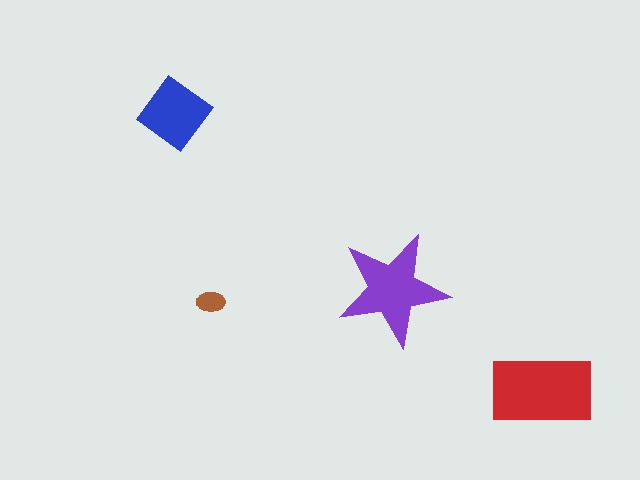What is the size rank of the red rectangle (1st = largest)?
1st.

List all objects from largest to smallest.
The red rectangle, the purple star, the blue diamond, the brown ellipse.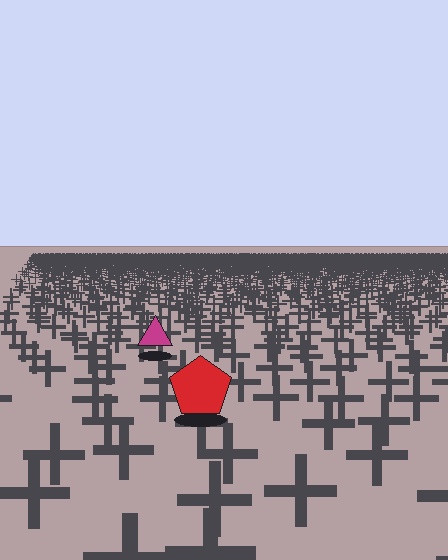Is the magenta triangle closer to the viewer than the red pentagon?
No. The red pentagon is closer — you can tell from the texture gradient: the ground texture is coarser near it.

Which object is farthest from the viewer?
The magenta triangle is farthest from the viewer. It appears smaller and the ground texture around it is denser.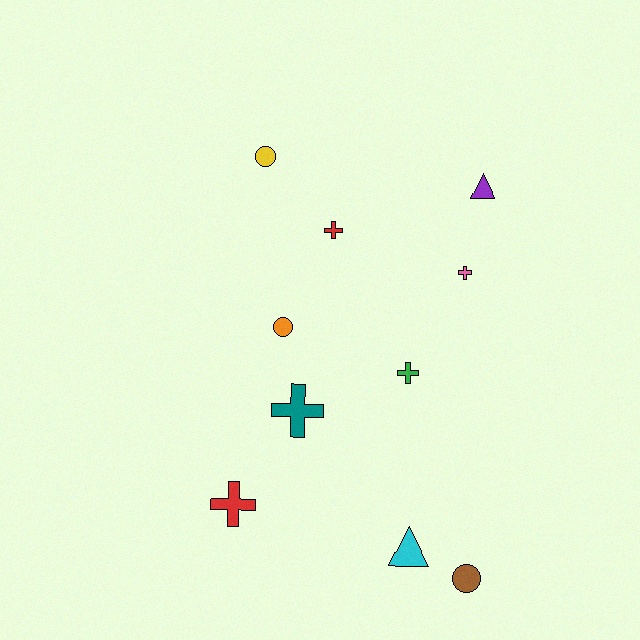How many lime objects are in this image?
There are no lime objects.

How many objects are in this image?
There are 10 objects.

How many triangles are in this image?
There are 2 triangles.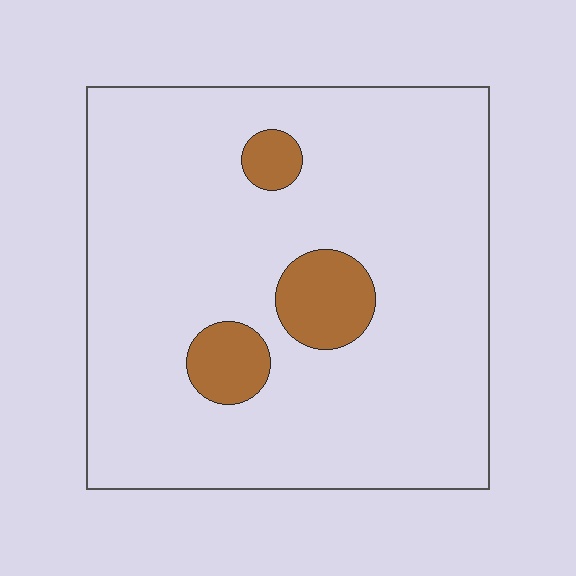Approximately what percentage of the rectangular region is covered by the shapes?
Approximately 10%.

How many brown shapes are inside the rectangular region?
3.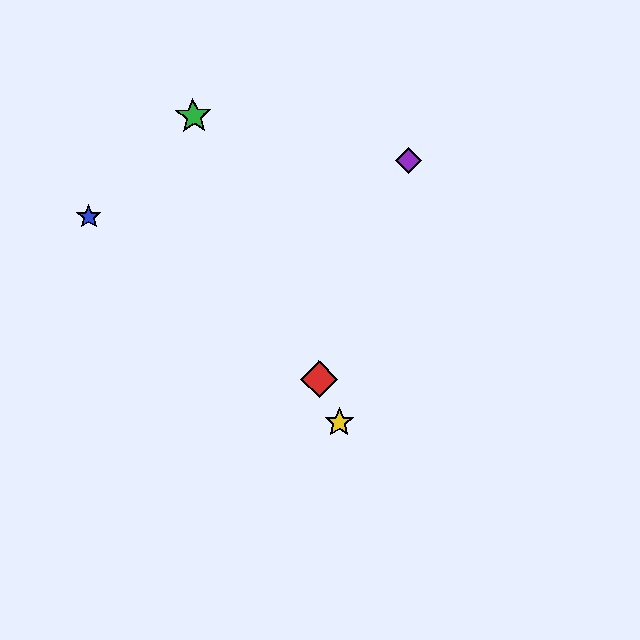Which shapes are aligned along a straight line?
The red diamond, the green star, the yellow star are aligned along a straight line.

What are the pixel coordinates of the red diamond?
The red diamond is at (319, 379).